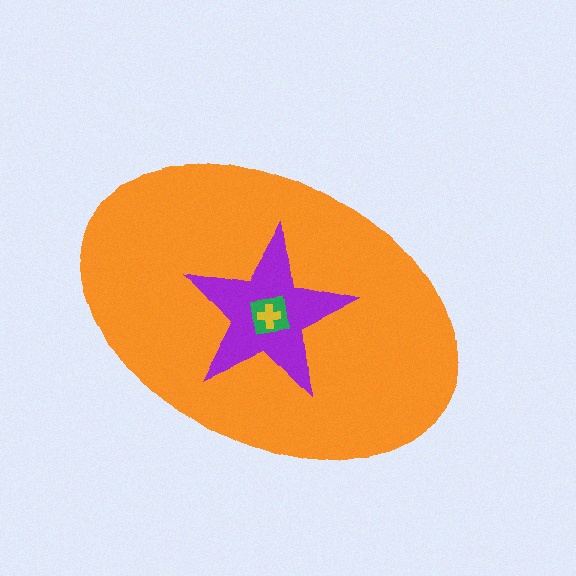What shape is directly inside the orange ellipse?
The purple star.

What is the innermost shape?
The yellow cross.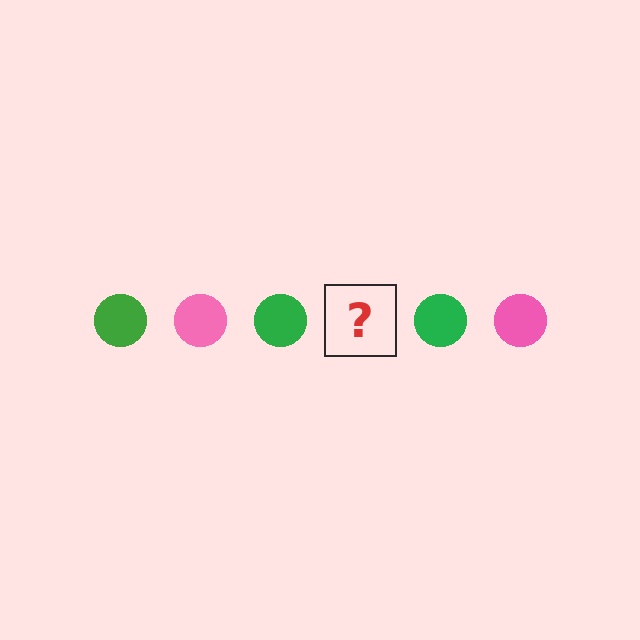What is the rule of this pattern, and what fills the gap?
The rule is that the pattern cycles through green, pink circles. The gap should be filled with a pink circle.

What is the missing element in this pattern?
The missing element is a pink circle.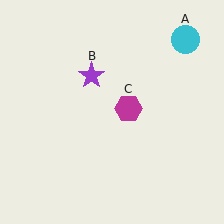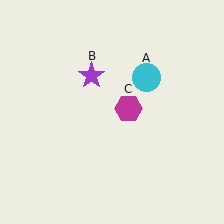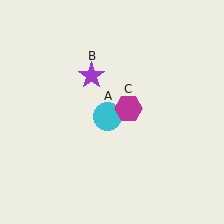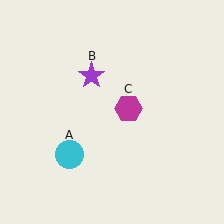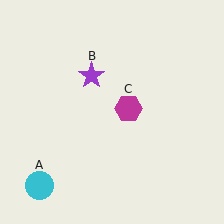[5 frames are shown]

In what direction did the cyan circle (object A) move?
The cyan circle (object A) moved down and to the left.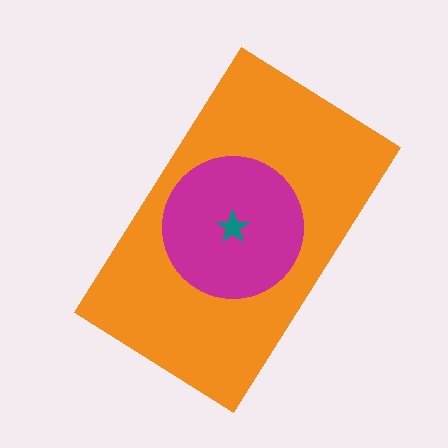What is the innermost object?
The teal star.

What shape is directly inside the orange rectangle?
The magenta circle.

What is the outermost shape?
The orange rectangle.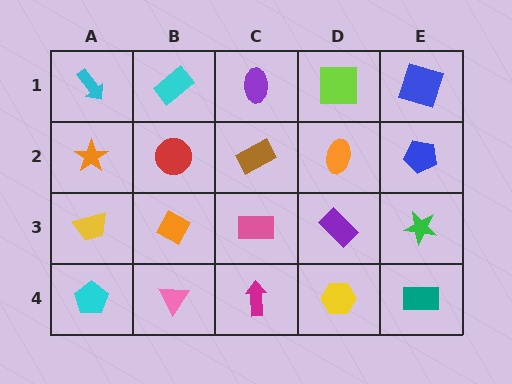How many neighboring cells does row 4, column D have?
3.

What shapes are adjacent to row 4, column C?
A pink rectangle (row 3, column C), a pink triangle (row 4, column B), a yellow hexagon (row 4, column D).